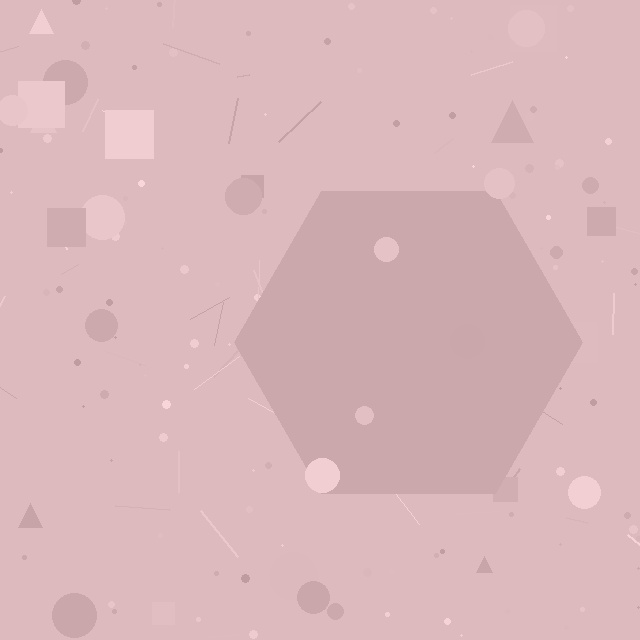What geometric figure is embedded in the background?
A hexagon is embedded in the background.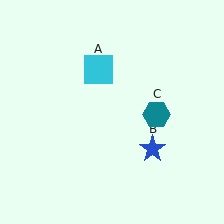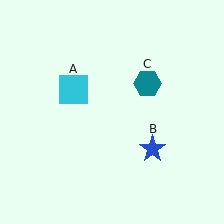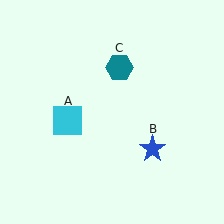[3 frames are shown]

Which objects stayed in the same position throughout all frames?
Blue star (object B) remained stationary.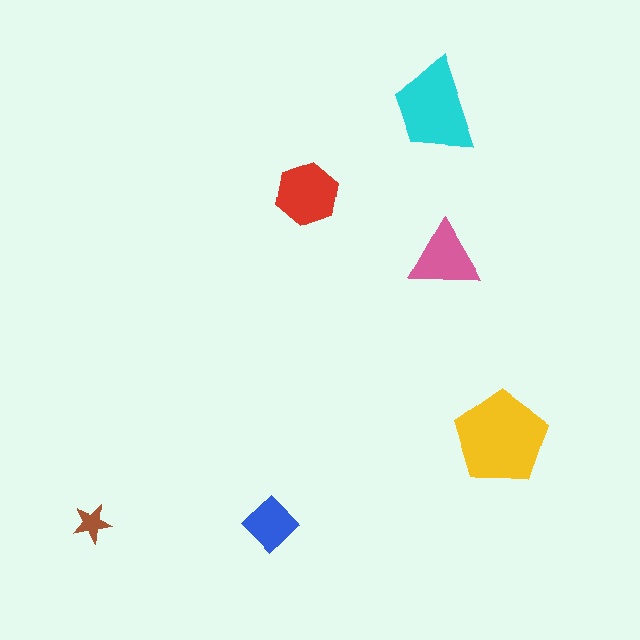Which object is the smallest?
The brown star.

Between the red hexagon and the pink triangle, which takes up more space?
The red hexagon.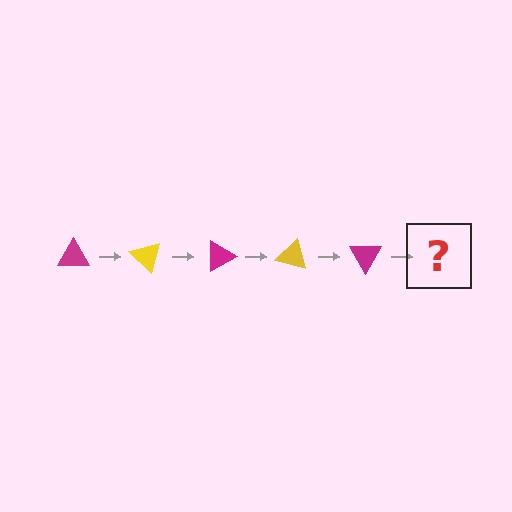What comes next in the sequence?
The next element should be a yellow triangle, rotated 225 degrees from the start.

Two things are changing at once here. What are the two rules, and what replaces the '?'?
The two rules are that it rotates 45 degrees each step and the color cycles through magenta and yellow. The '?' should be a yellow triangle, rotated 225 degrees from the start.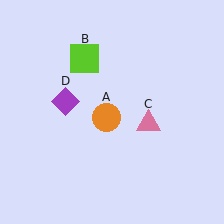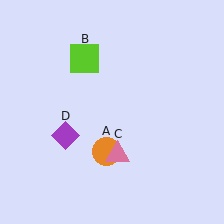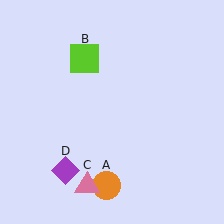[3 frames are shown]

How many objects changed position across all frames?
3 objects changed position: orange circle (object A), pink triangle (object C), purple diamond (object D).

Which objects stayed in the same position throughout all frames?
Lime square (object B) remained stationary.